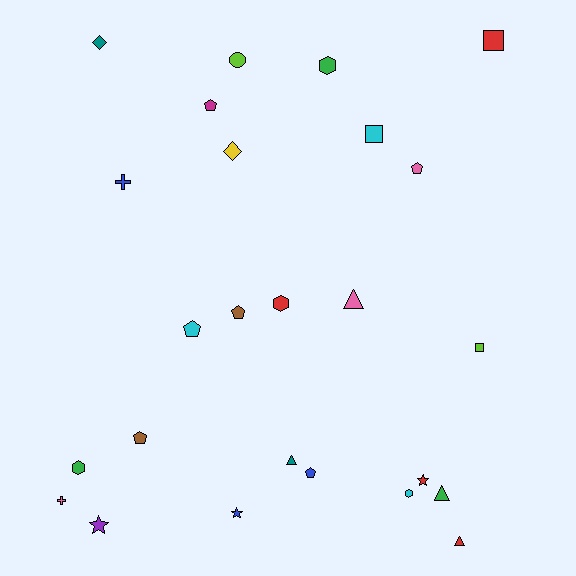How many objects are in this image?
There are 25 objects.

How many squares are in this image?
There are 3 squares.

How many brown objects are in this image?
There are 2 brown objects.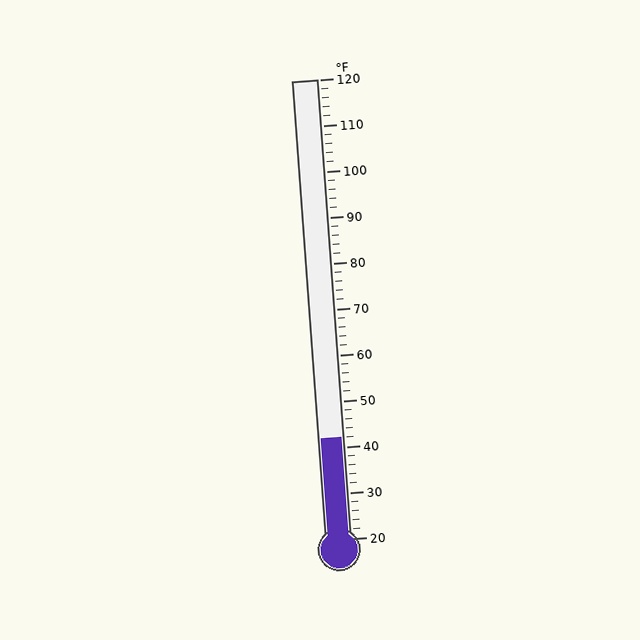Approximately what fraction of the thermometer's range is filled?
The thermometer is filled to approximately 20% of its range.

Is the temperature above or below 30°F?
The temperature is above 30°F.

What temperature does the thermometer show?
The thermometer shows approximately 42°F.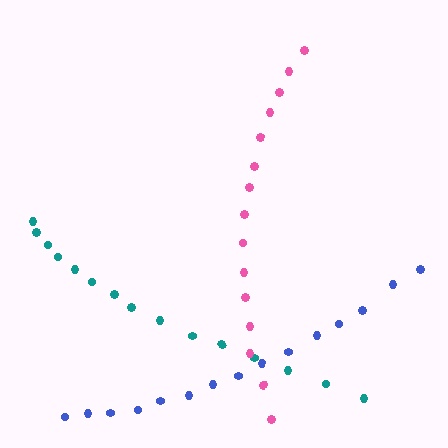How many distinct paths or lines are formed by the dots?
There are 3 distinct paths.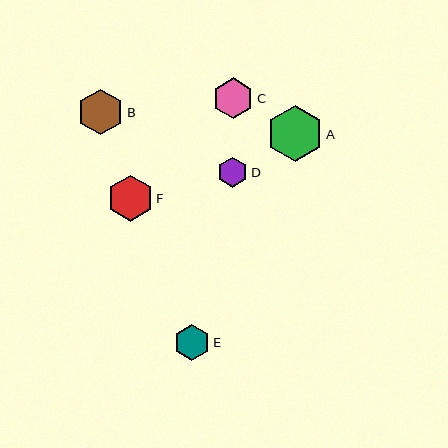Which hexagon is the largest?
Hexagon A is the largest with a size of approximately 56 pixels.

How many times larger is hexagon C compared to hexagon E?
Hexagon C is approximately 1.1 times the size of hexagon E.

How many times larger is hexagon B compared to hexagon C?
Hexagon B is approximately 1.1 times the size of hexagon C.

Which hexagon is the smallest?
Hexagon D is the smallest with a size of approximately 30 pixels.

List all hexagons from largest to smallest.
From largest to smallest: A, F, B, C, E, D.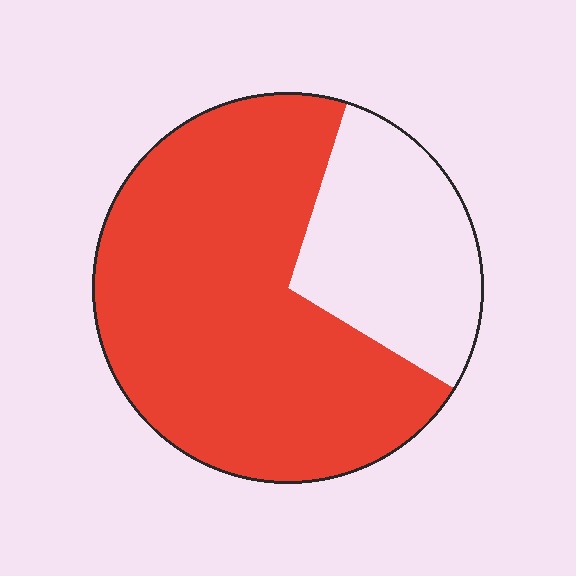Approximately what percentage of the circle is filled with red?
Approximately 70%.